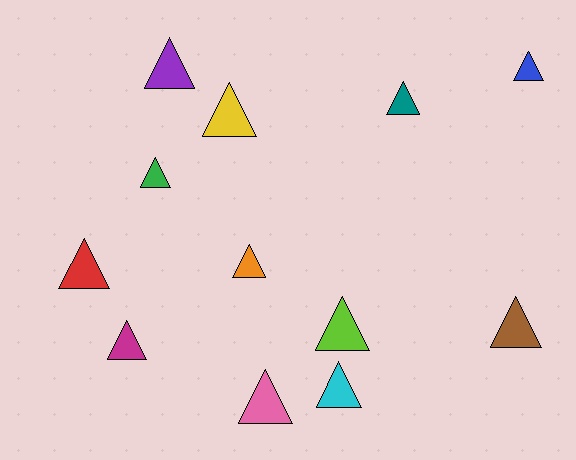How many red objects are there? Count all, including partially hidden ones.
There is 1 red object.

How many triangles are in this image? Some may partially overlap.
There are 12 triangles.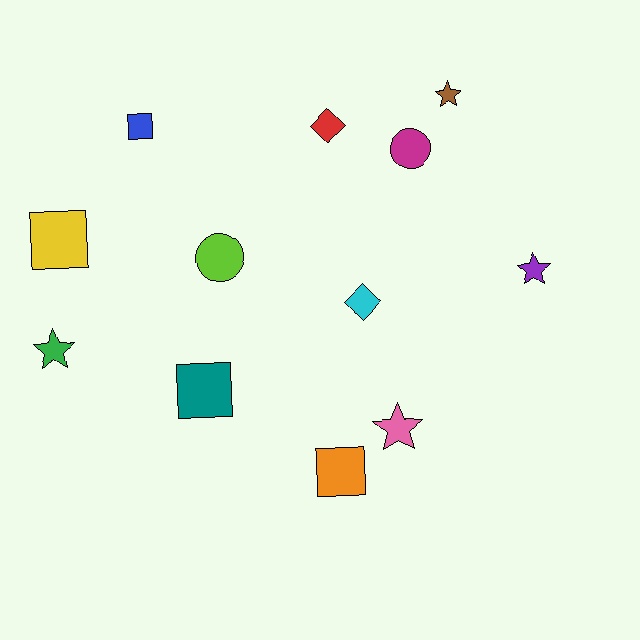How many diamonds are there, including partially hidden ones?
There are 2 diamonds.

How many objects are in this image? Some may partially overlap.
There are 12 objects.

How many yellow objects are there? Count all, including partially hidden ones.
There is 1 yellow object.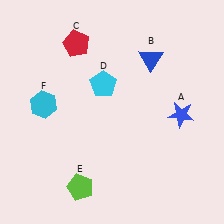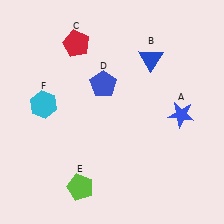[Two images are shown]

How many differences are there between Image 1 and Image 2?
There is 1 difference between the two images.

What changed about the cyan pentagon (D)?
In Image 1, D is cyan. In Image 2, it changed to blue.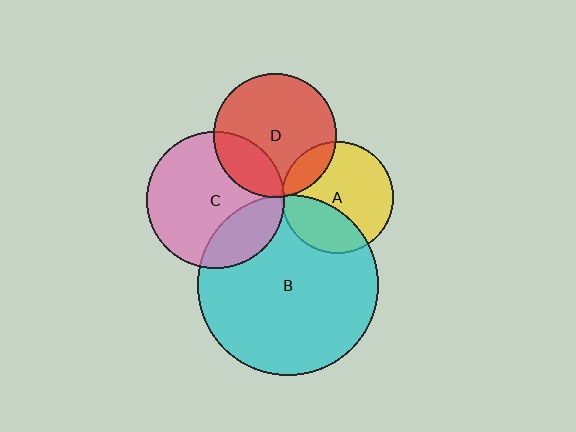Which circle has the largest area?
Circle B (cyan).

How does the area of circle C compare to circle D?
Approximately 1.2 times.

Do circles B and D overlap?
Yes.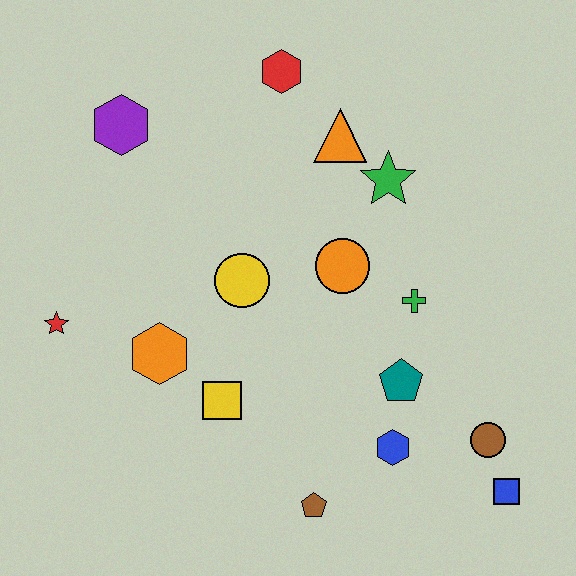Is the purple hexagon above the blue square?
Yes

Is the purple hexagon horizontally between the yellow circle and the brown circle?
No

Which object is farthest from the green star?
The red star is farthest from the green star.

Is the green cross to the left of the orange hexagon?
No